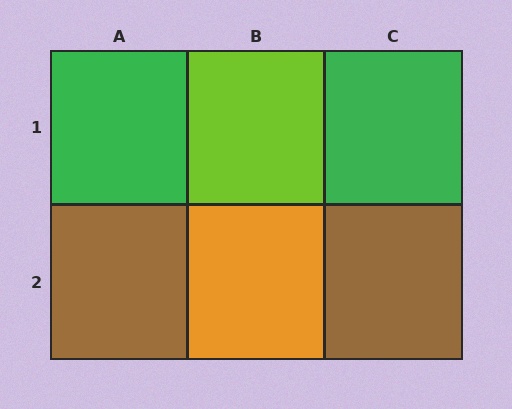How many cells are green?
2 cells are green.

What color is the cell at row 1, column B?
Lime.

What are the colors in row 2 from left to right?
Brown, orange, brown.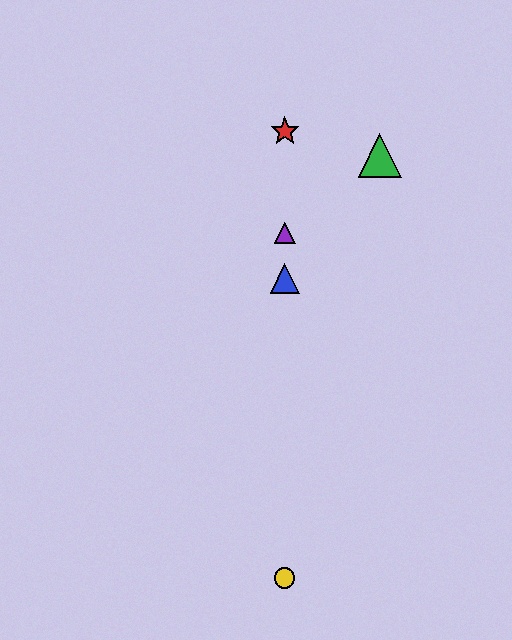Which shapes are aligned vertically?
The red star, the blue triangle, the yellow circle, the purple triangle are aligned vertically.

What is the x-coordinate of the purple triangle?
The purple triangle is at x≈285.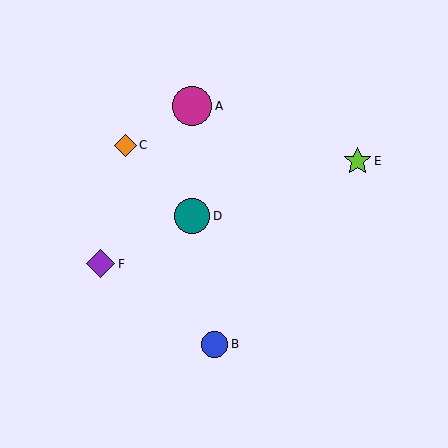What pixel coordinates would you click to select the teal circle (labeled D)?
Click at (192, 216) to select the teal circle D.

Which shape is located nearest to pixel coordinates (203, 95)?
The magenta circle (labeled A) at (192, 106) is nearest to that location.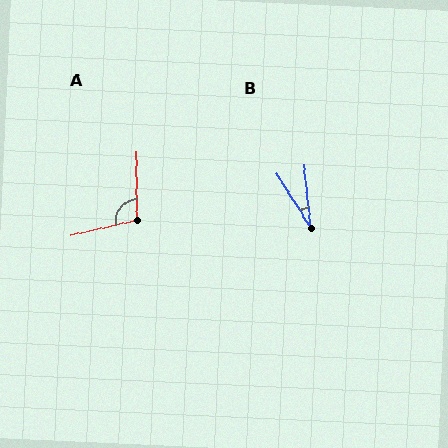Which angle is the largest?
A, at approximately 103 degrees.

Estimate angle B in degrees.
Approximately 26 degrees.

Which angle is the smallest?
B, at approximately 26 degrees.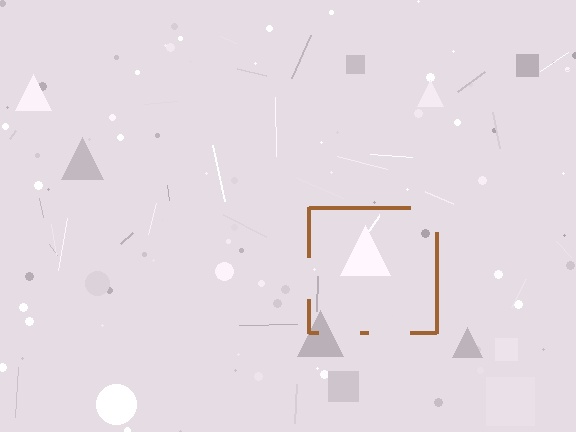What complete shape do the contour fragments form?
The contour fragments form a square.